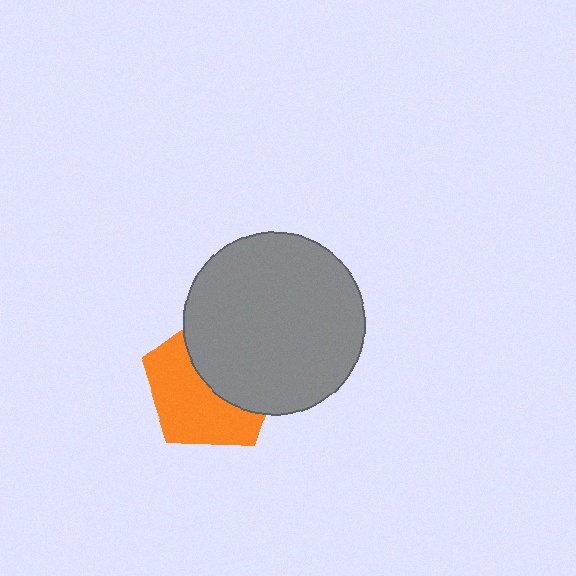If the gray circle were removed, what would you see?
You would see the complete orange pentagon.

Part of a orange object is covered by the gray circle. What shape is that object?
It is a pentagon.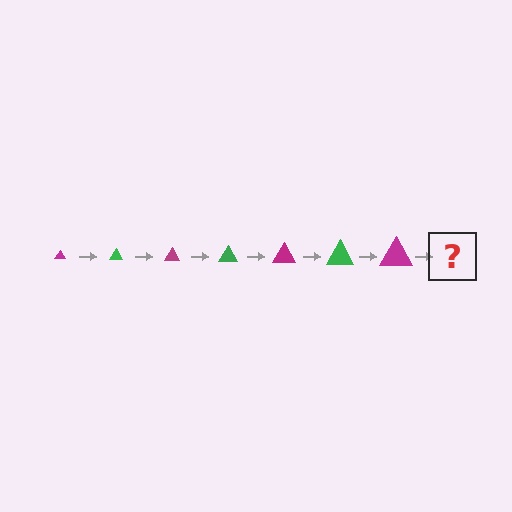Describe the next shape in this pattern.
It should be a green triangle, larger than the previous one.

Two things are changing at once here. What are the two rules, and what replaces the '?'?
The two rules are that the triangle grows larger each step and the color cycles through magenta and green. The '?' should be a green triangle, larger than the previous one.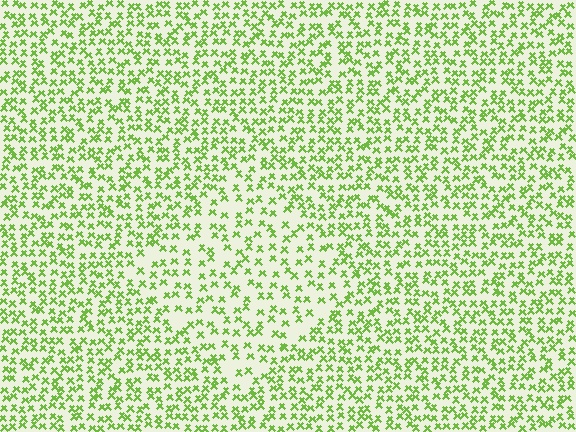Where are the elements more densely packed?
The elements are more densely packed outside the diamond boundary.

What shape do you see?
I see a diamond.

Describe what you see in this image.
The image contains small lime elements arranged at two different densities. A diamond-shaped region is visible where the elements are less densely packed than the surrounding area.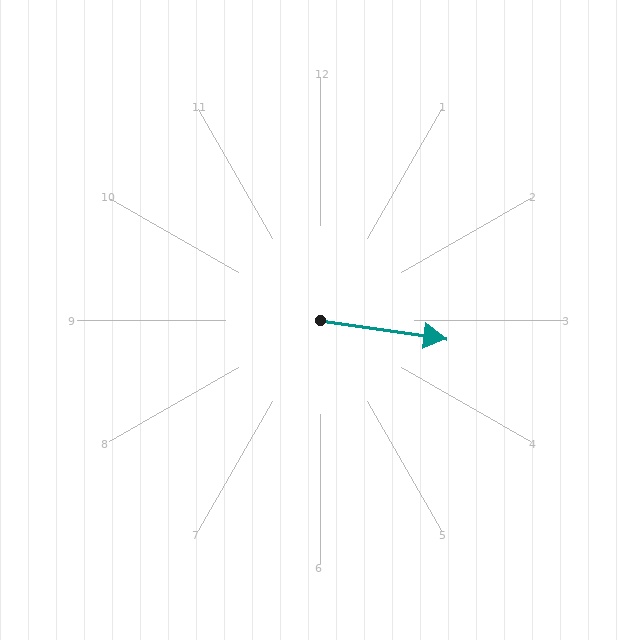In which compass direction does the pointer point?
East.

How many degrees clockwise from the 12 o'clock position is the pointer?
Approximately 98 degrees.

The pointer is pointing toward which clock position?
Roughly 3 o'clock.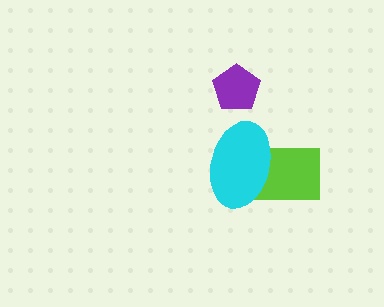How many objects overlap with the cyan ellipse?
1 object overlaps with the cyan ellipse.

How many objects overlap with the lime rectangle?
1 object overlaps with the lime rectangle.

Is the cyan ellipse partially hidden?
No, no other shape covers it.